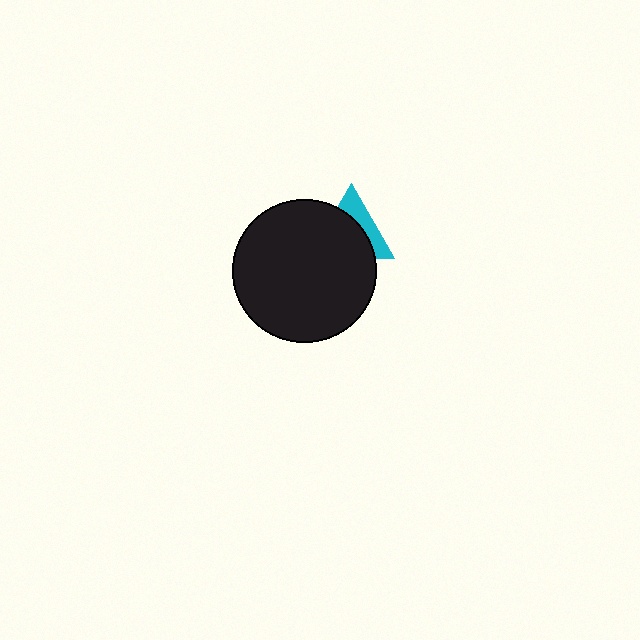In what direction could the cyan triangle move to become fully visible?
The cyan triangle could move toward the upper-right. That would shift it out from behind the black circle entirely.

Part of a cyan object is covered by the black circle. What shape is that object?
It is a triangle.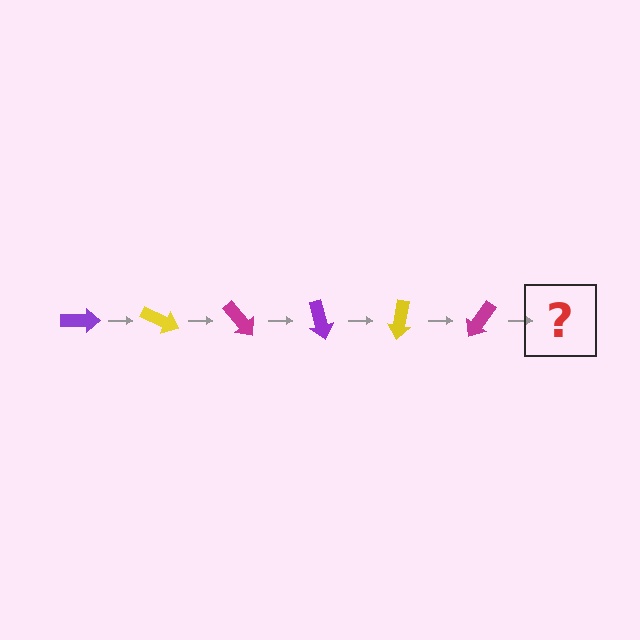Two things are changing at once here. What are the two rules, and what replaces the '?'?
The two rules are that it rotates 25 degrees each step and the color cycles through purple, yellow, and magenta. The '?' should be a purple arrow, rotated 150 degrees from the start.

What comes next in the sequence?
The next element should be a purple arrow, rotated 150 degrees from the start.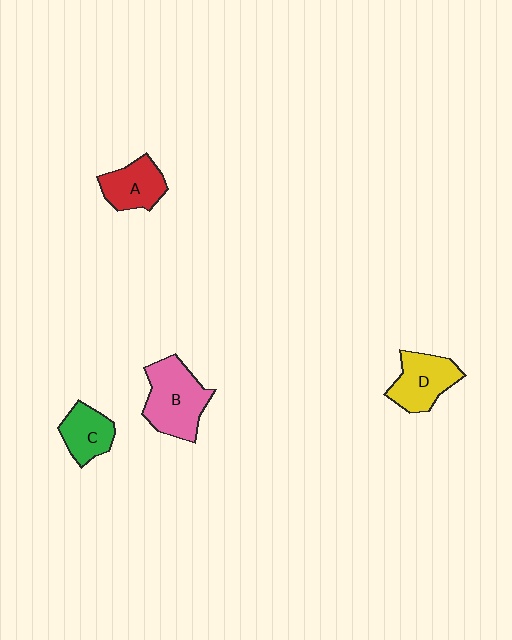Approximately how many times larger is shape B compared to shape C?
Approximately 1.7 times.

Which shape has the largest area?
Shape B (pink).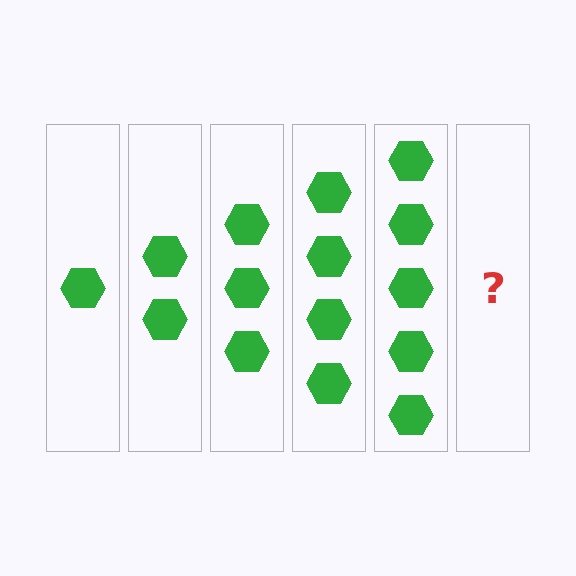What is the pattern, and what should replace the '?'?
The pattern is that each step adds one more hexagon. The '?' should be 6 hexagons.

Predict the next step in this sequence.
The next step is 6 hexagons.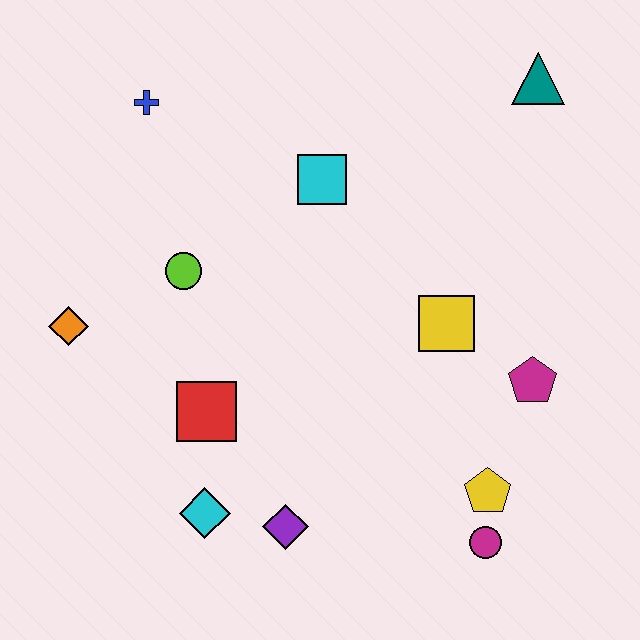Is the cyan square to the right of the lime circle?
Yes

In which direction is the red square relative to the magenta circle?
The red square is to the left of the magenta circle.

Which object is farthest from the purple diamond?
The teal triangle is farthest from the purple diamond.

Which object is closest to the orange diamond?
The lime circle is closest to the orange diamond.